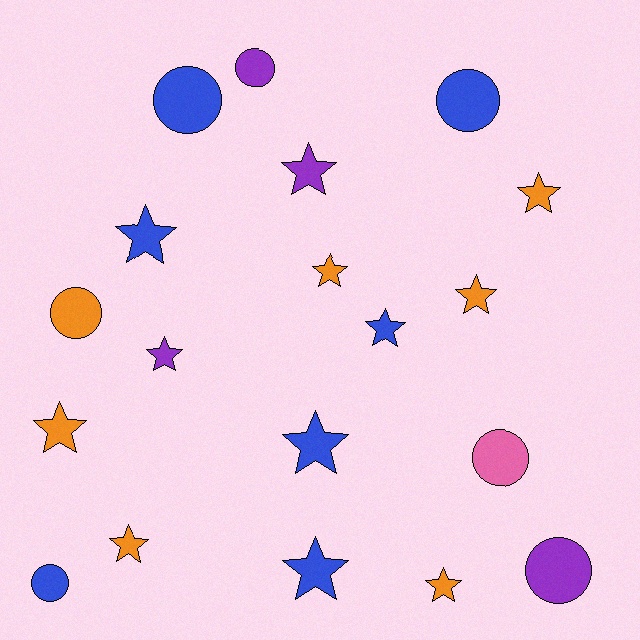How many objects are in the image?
There are 19 objects.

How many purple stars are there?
There are 2 purple stars.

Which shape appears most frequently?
Star, with 12 objects.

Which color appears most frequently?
Blue, with 7 objects.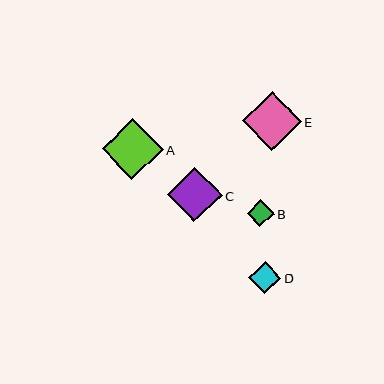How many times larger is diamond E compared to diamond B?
Diamond E is approximately 2.2 times the size of diamond B.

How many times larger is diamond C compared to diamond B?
Diamond C is approximately 2.0 times the size of diamond B.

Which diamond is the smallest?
Diamond B is the smallest with a size of approximately 27 pixels.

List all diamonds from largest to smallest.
From largest to smallest: A, E, C, D, B.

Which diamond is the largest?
Diamond A is the largest with a size of approximately 61 pixels.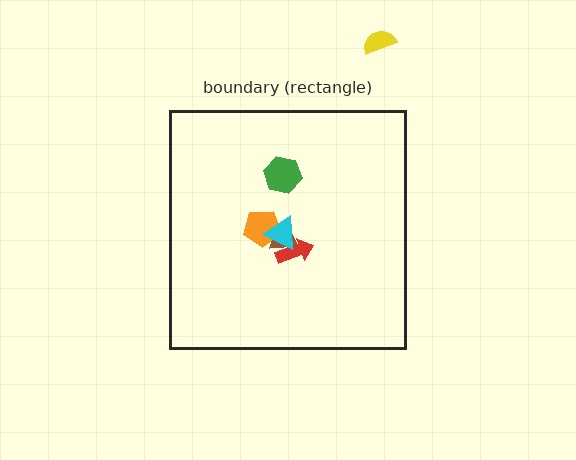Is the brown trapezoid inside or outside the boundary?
Inside.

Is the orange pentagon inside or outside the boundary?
Inside.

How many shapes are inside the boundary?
5 inside, 1 outside.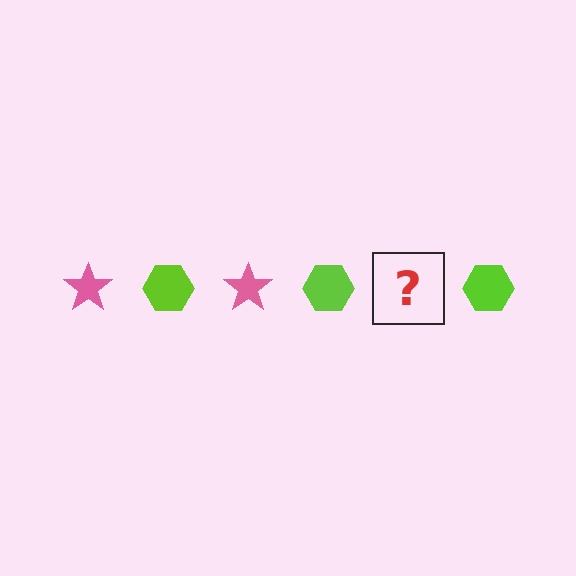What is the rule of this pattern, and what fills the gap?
The rule is that the pattern alternates between pink star and lime hexagon. The gap should be filled with a pink star.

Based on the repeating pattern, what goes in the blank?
The blank should be a pink star.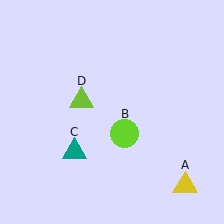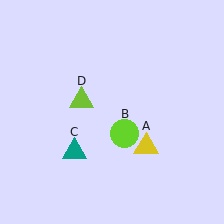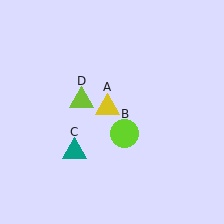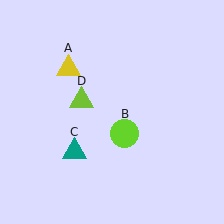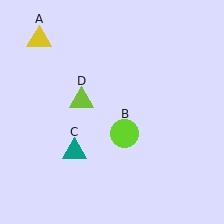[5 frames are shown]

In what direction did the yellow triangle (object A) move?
The yellow triangle (object A) moved up and to the left.